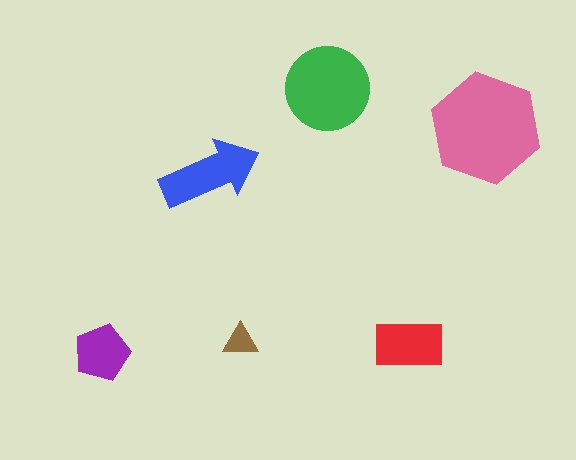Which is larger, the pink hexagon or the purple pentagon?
The pink hexagon.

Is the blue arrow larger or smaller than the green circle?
Smaller.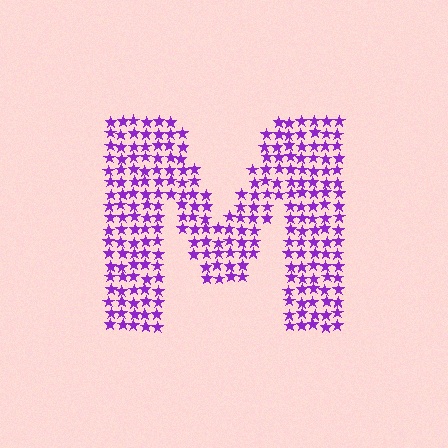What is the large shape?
The large shape is the letter M.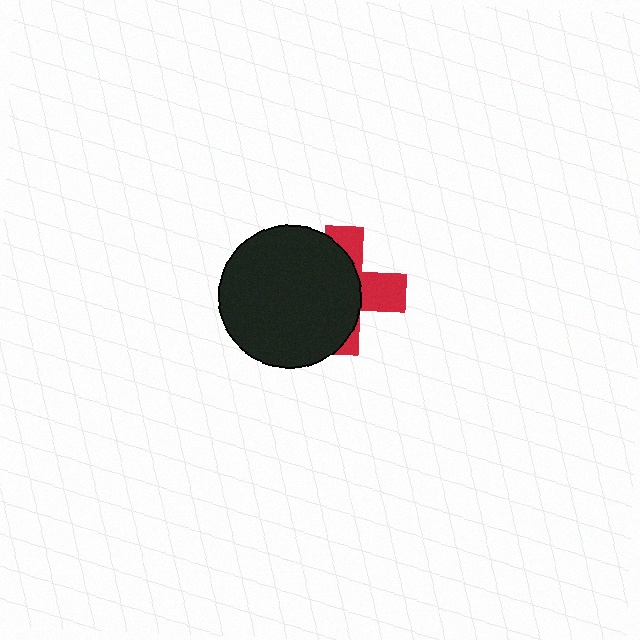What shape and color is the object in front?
The object in front is a black circle.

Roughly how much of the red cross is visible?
A small part of it is visible (roughly 37%).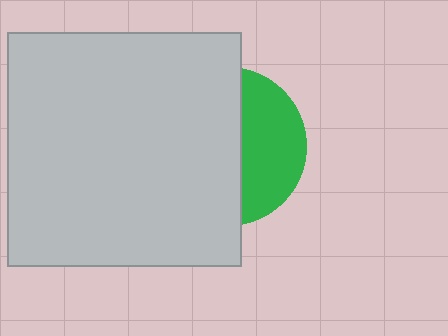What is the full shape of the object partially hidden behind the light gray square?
The partially hidden object is a green circle.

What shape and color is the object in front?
The object in front is a light gray square.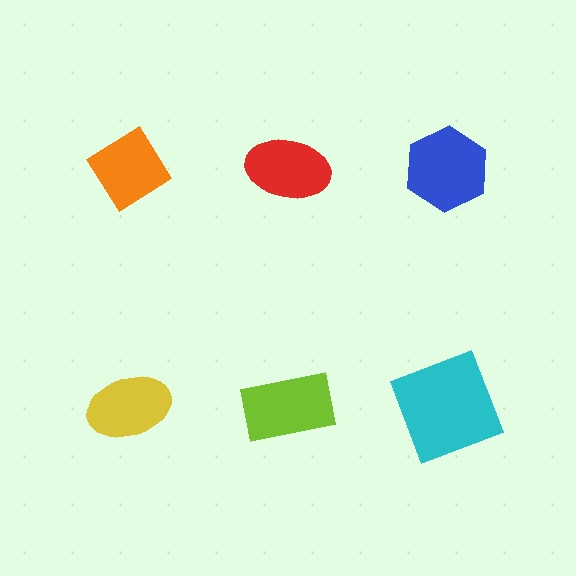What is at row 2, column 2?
A lime rectangle.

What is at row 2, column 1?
A yellow ellipse.